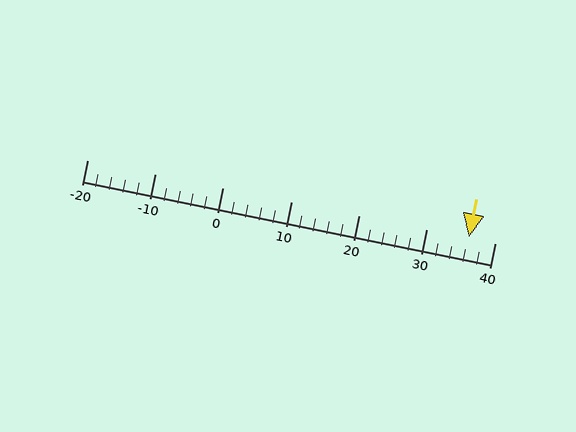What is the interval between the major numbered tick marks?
The major tick marks are spaced 10 units apart.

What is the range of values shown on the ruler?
The ruler shows values from -20 to 40.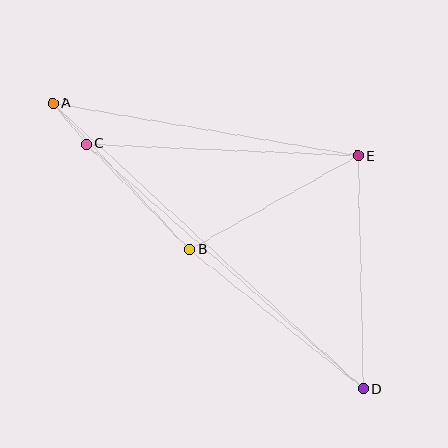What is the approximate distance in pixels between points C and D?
The distance between C and D is approximately 370 pixels.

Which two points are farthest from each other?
Points A and D are farthest from each other.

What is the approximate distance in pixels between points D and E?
The distance between D and E is approximately 233 pixels.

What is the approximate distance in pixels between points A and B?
The distance between A and B is approximately 200 pixels.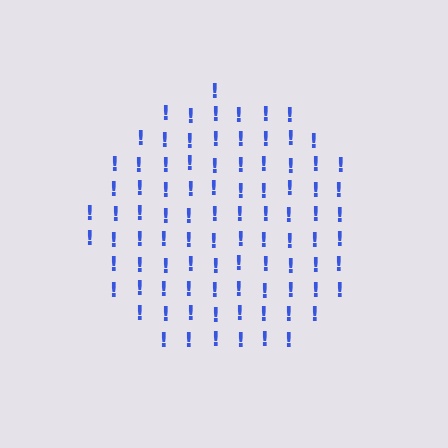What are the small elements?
The small elements are exclamation marks.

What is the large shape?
The large shape is a circle.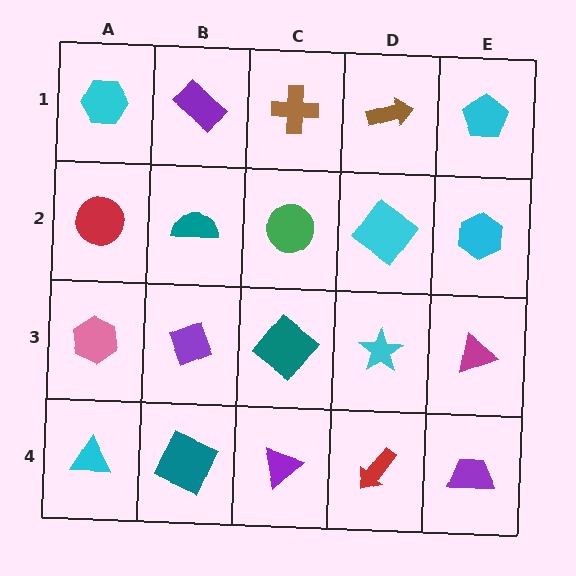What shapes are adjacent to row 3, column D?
A cyan diamond (row 2, column D), a red arrow (row 4, column D), a teal diamond (row 3, column C), a magenta triangle (row 3, column E).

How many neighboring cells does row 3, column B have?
4.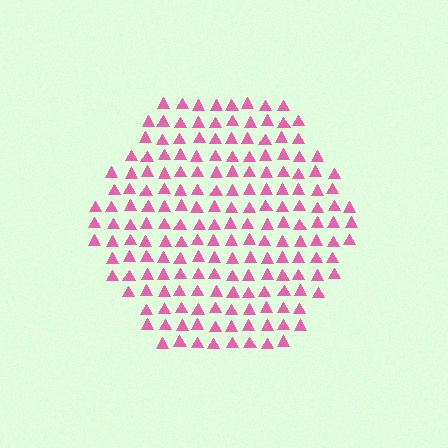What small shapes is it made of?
It is made of small triangles.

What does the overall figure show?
The overall figure shows a hexagon.